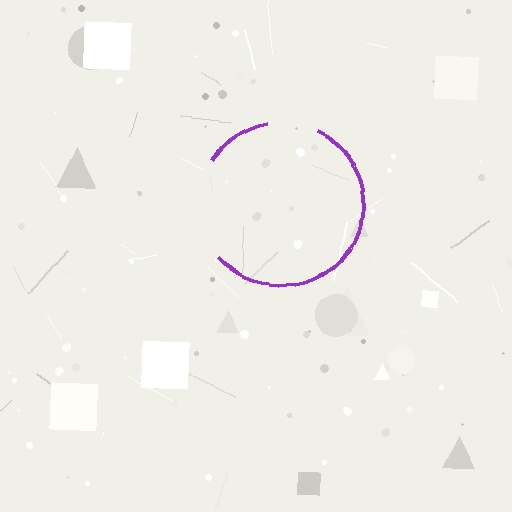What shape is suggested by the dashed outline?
The dashed outline suggests a circle.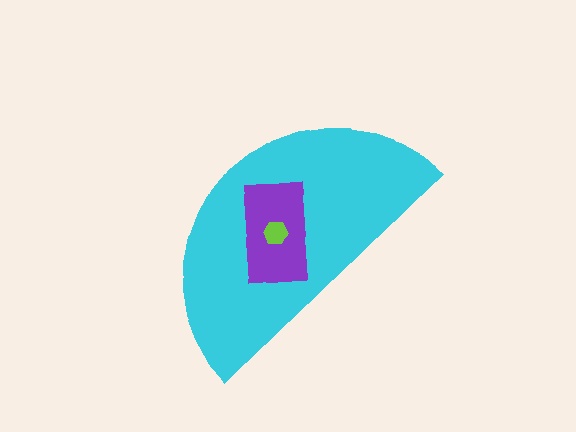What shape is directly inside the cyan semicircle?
The purple rectangle.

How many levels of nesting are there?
3.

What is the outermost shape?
The cyan semicircle.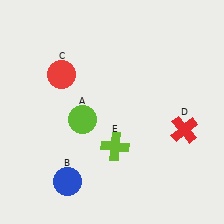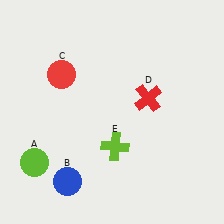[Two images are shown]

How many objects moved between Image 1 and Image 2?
2 objects moved between the two images.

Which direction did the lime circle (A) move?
The lime circle (A) moved left.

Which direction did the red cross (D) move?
The red cross (D) moved left.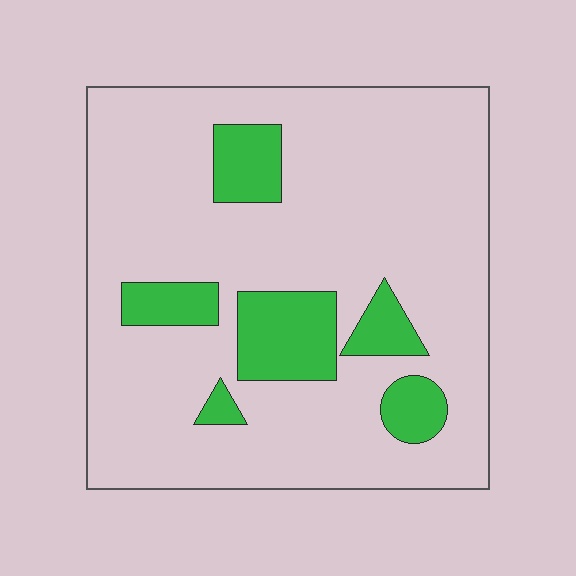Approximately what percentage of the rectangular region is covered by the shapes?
Approximately 15%.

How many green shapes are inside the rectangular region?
6.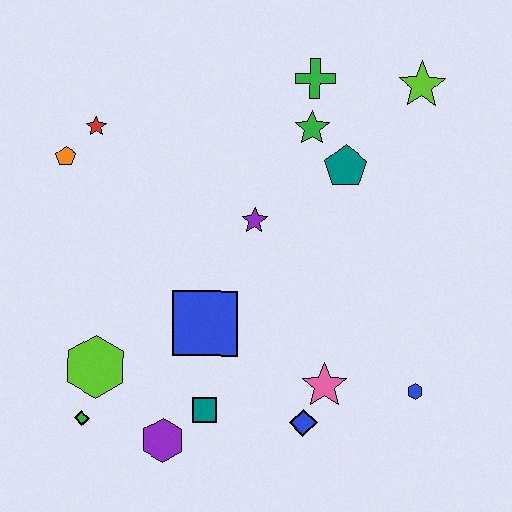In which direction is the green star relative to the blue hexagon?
The green star is above the blue hexagon.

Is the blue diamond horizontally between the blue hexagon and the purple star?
Yes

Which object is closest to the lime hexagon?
The green diamond is closest to the lime hexagon.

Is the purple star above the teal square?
Yes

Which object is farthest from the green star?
The green diamond is farthest from the green star.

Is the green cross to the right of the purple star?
Yes